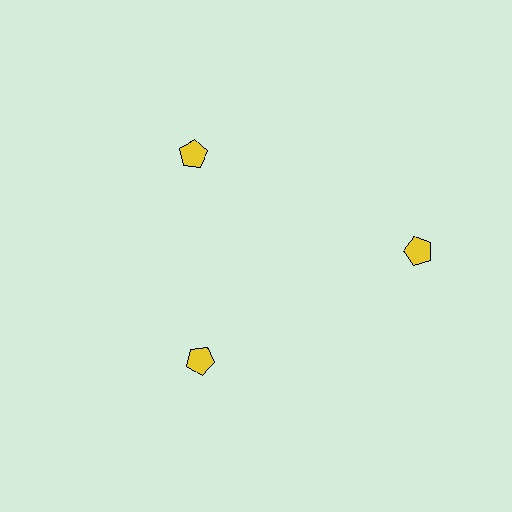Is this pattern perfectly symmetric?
No. The 3 yellow pentagons are arranged in a ring, but one element near the 3 o'clock position is pushed outward from the center, breaking the 3-fold rotational symmetry.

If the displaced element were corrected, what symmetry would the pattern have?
It would have 3-fold rotational symmetry — the pattern would map onto itself every 120 degrees.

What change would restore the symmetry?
The symmetry would be restored by moving it inward, back onto the ring so that all 3 pentagons sit at equal angles and equal distance from the center.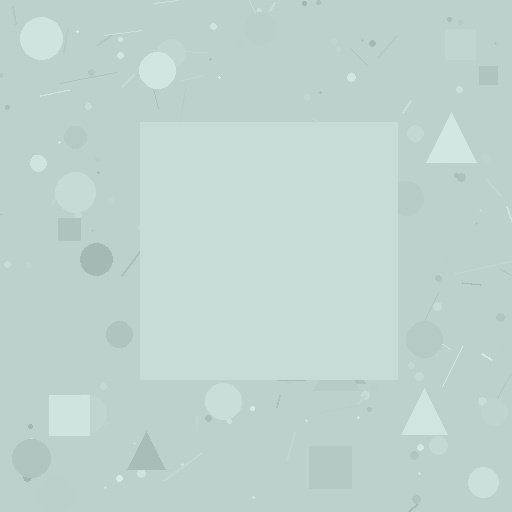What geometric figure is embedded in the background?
A square is embedded in the background.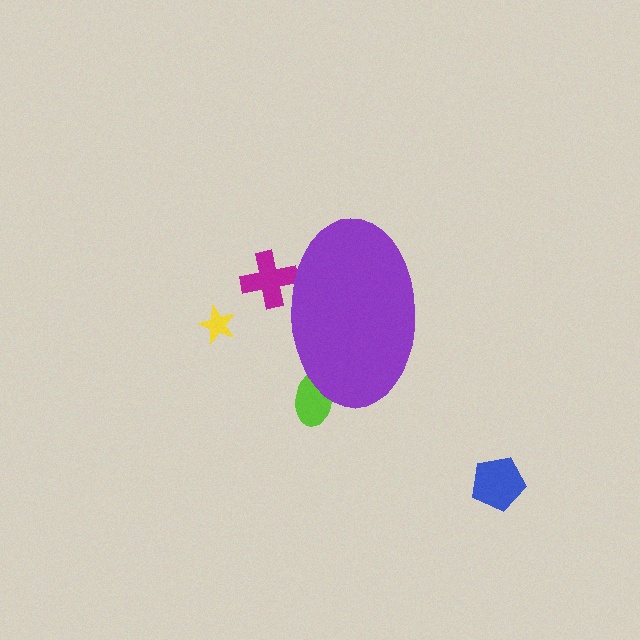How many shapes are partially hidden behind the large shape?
2 shapes are partially hidden.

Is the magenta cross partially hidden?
Yes, the magenta cross is partially hidden behind the purple ellipse.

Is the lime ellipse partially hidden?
Yes, the lime ellipse is partially hidden behind the purple ellipse.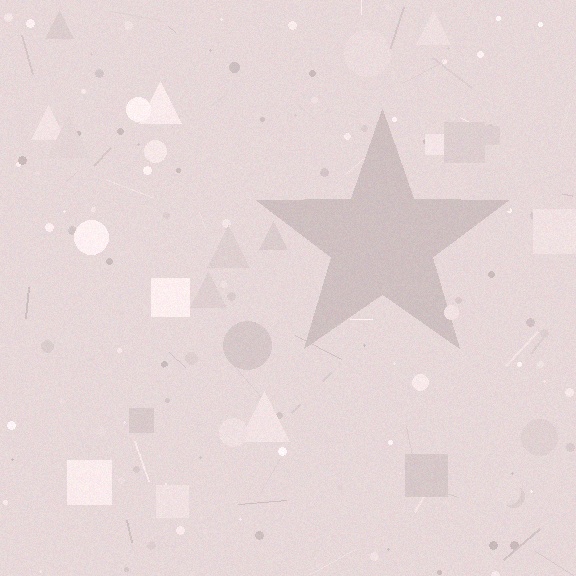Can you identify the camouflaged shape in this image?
The camouflaged shape is a star.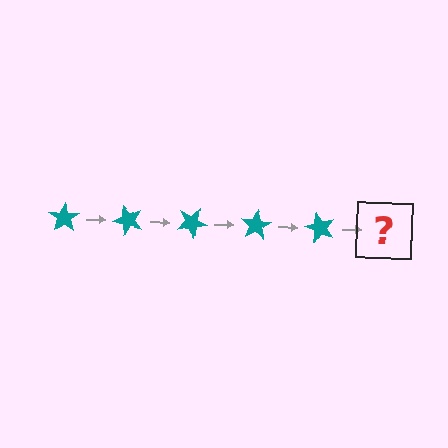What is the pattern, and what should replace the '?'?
The pattern is that the star rotates 50 degrees each step. The '?' should be a teal star rotated 250 degrees.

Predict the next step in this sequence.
The next step is a teal star rotated 250 degrees.